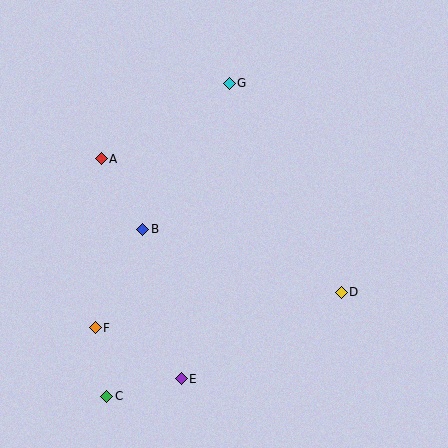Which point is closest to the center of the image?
Point B at (143, 229) is closest to the center.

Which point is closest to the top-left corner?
Point A is closest to the top-left corner.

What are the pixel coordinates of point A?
Point A is at (101, 159).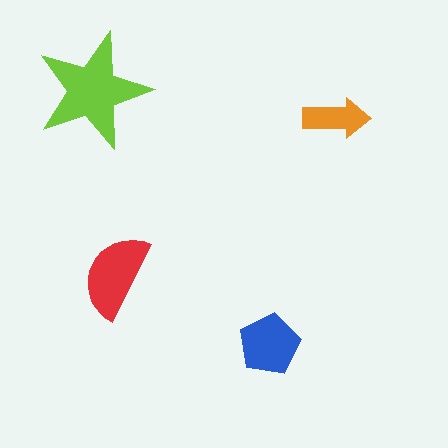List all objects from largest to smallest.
The lime star, the red semicircle, the blue pentagon, the orange arrow.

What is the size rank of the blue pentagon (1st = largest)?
3rd.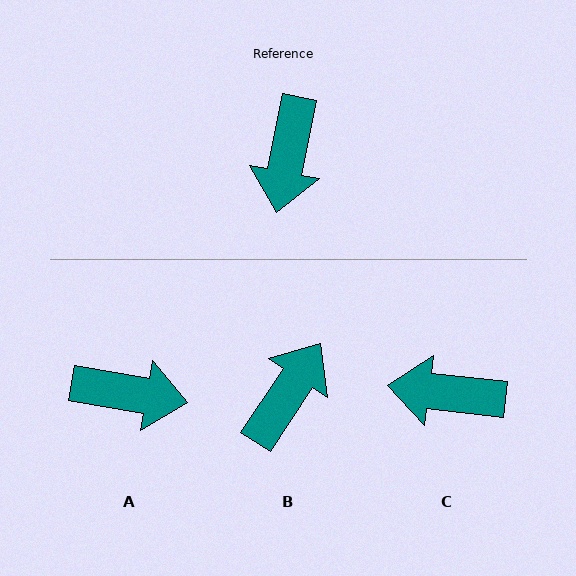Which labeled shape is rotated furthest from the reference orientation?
B, about 158 degrees away.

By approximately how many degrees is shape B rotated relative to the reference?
Approximately 158 degrees counter-clockwise.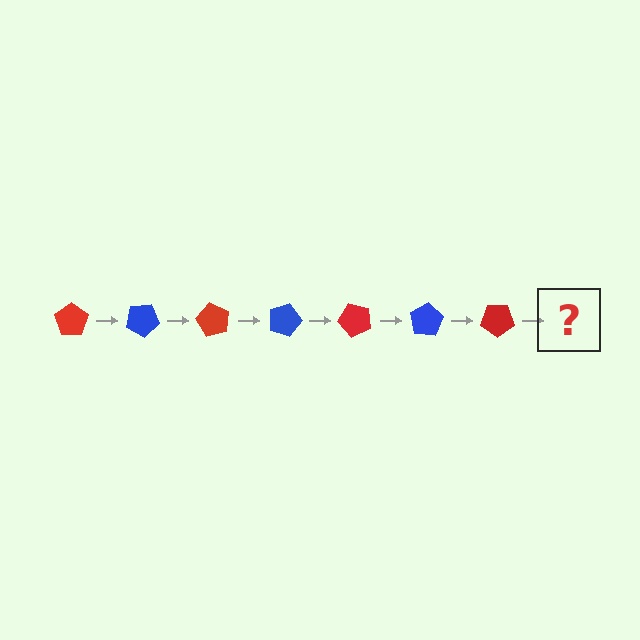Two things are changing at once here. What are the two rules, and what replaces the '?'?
The two rules are that it rotates 30 degrees each step and the color cycles through red and blue. The '?' should be a blue pentagon, rotated 210 degrees from the start.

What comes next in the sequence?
The next element should be a blue pentagon, rotated 210 degrees from the start.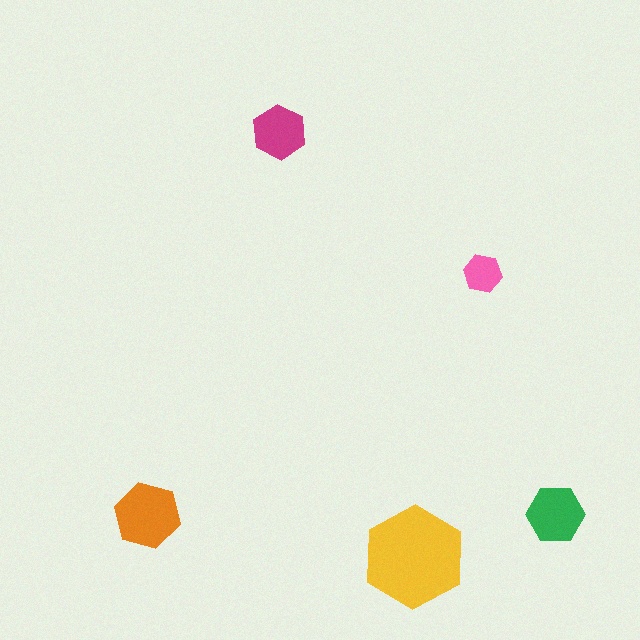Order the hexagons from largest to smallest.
the yellow one, the orange one, the green one, the magenta one, the pink one.